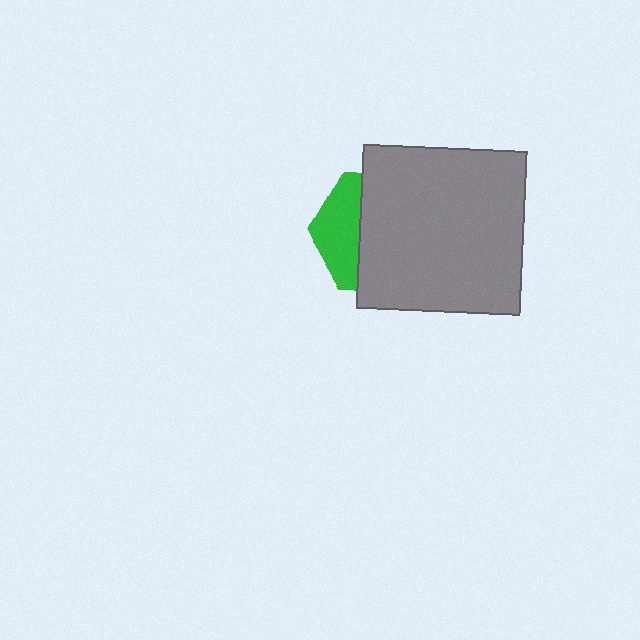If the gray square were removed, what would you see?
You would see the complete green hexagon.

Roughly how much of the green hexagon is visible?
A small part of it is visible (roughly 35%).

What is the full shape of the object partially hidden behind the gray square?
The partially hidden object is a green hexagon.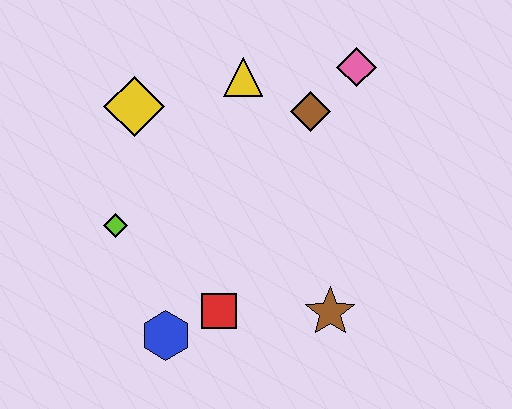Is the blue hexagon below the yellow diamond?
Yes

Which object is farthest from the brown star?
The yellow diamond is farthest from the brown star.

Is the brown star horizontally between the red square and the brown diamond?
No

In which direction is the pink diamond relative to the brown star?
The pink diamond is above the brown star.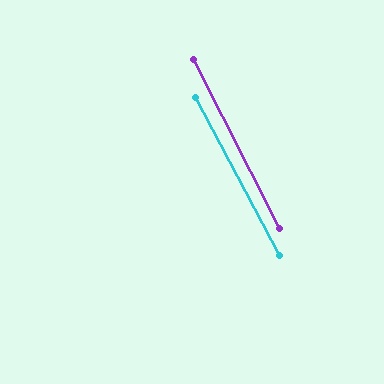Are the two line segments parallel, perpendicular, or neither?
Parallel — their directions differ by only 1.2°.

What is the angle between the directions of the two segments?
Approximately 1 degree.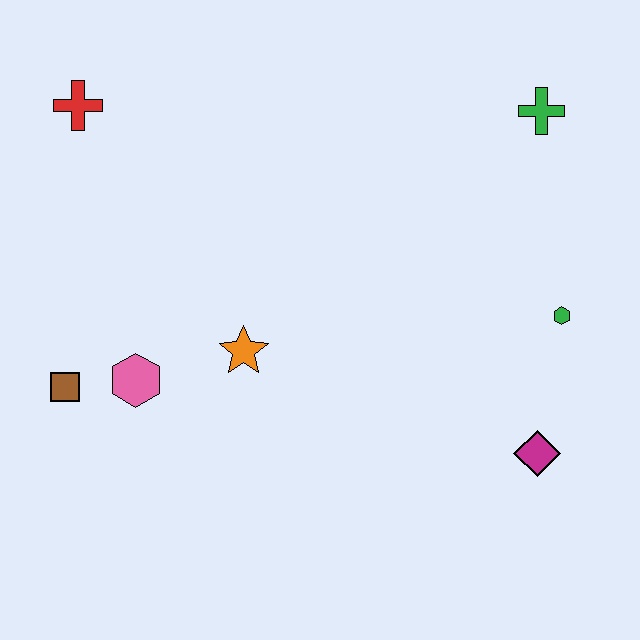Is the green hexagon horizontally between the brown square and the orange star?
No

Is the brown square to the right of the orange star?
No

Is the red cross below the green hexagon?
No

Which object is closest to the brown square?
The pink hexagon is closest to the brown square.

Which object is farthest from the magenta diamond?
The red cross is farthest from the magenta diamond.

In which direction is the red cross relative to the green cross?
The red cross is to the left of the green cross.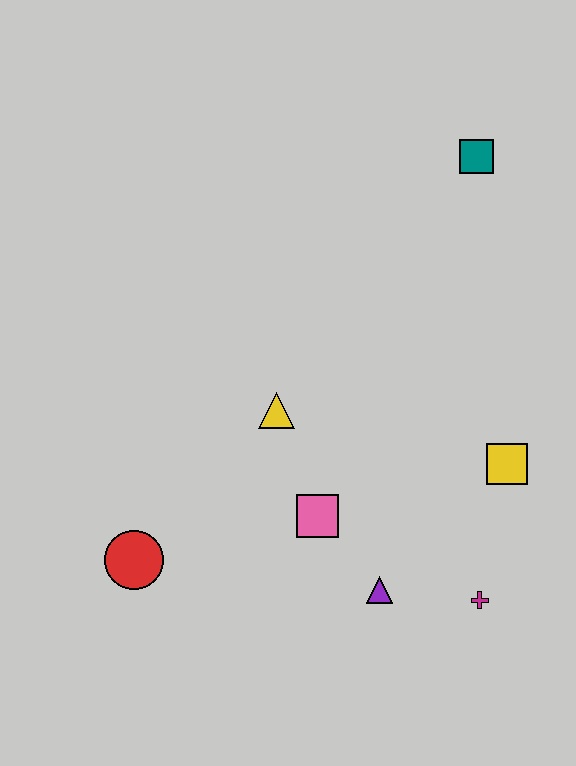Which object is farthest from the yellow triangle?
The teal square is farthest from the yellow triangle.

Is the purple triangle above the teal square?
No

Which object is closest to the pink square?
The purple triangle is closest to the pink square.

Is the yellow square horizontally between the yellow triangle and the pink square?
No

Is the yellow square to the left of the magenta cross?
No